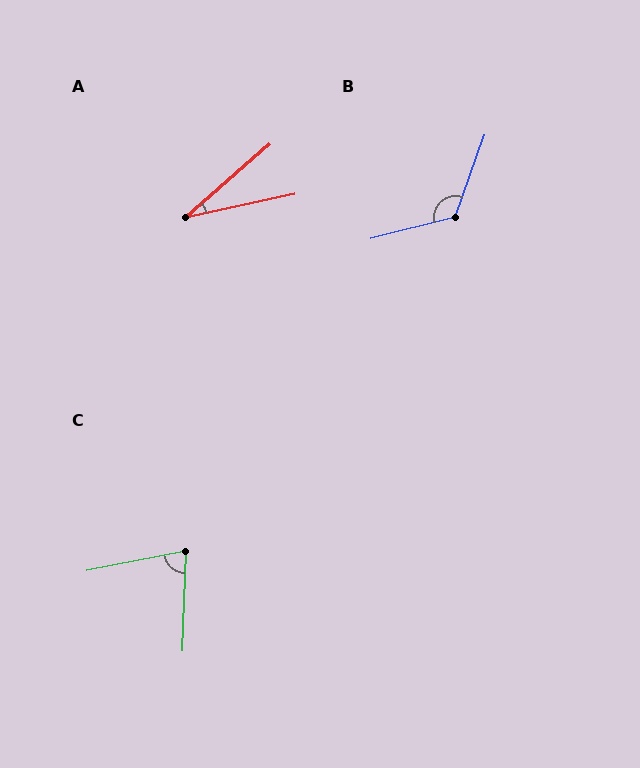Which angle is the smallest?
A, at approximately 29 degrees.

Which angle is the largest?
B, at approximately 124 degrees.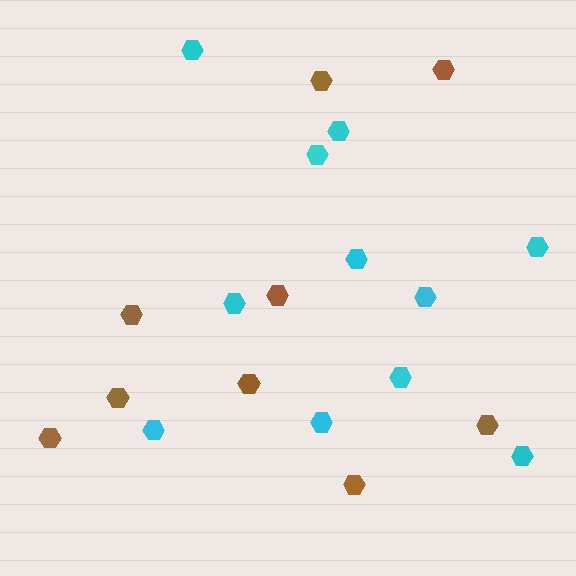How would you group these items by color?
There are 2 groups: one group of brown hexagons (9) and one group of cyan hexagons (11).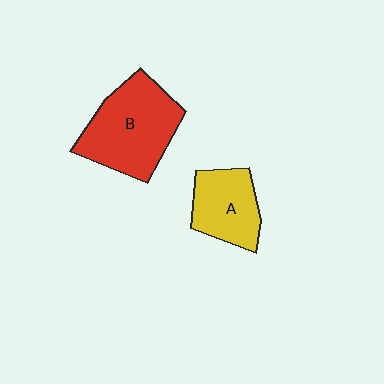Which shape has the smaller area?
Shape A (yellow).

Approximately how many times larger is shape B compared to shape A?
Approximately 1.6 times.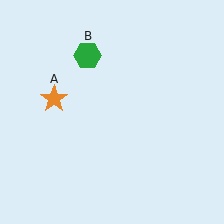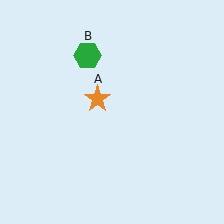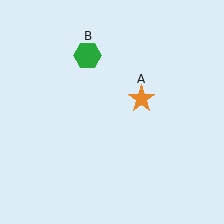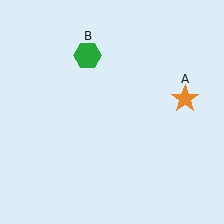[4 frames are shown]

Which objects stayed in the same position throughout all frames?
Green hexagon (object B) remained stationary.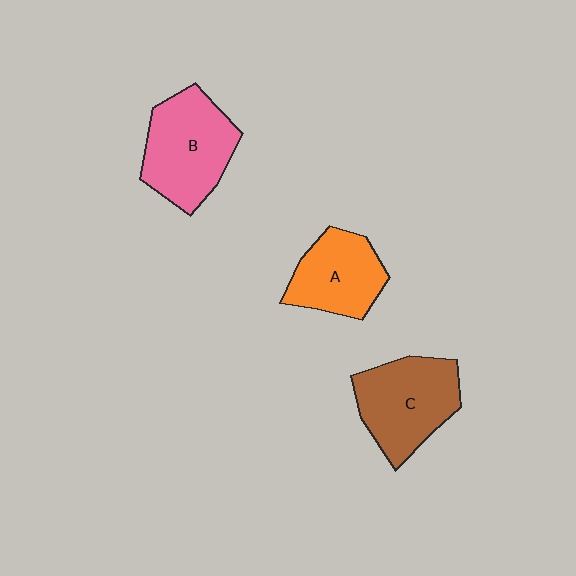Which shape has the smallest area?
Shape A (orange).